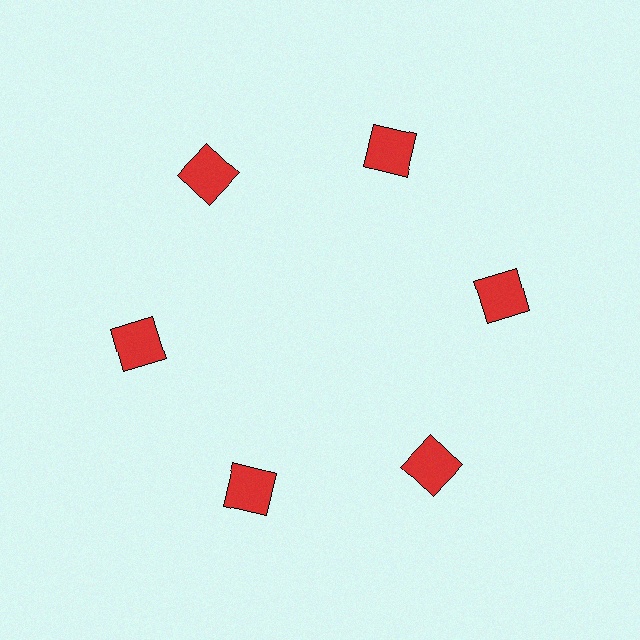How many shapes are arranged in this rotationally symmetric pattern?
There are 6 shapes, arranged in 6 groups of 1.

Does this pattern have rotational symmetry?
Yes, this pattern has 6-fold rotational symmetry. It looks the same after rotating 60 degrees around the center.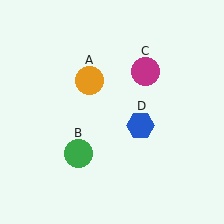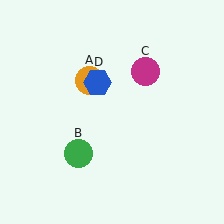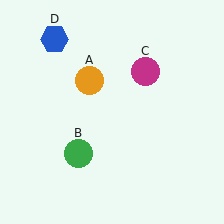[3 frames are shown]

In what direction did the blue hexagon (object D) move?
The blue hexagon (object D) moved up and to the left.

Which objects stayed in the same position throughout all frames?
Orange circle (object A) and green circle (object B) and magenta circle (object C) remained stationary.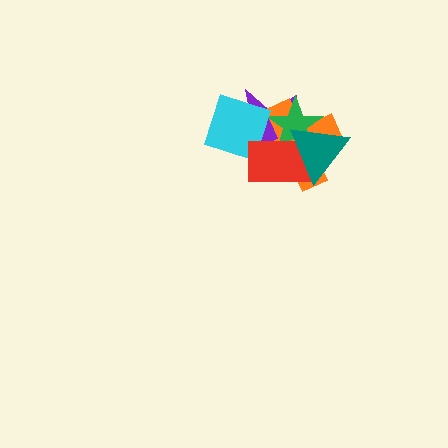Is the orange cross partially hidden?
Yes, it is partially covered by another shape.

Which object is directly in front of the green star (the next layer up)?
The red rectangle is directly in front of the green star.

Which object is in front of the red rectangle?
The teal triangle is in front of the red rectangle.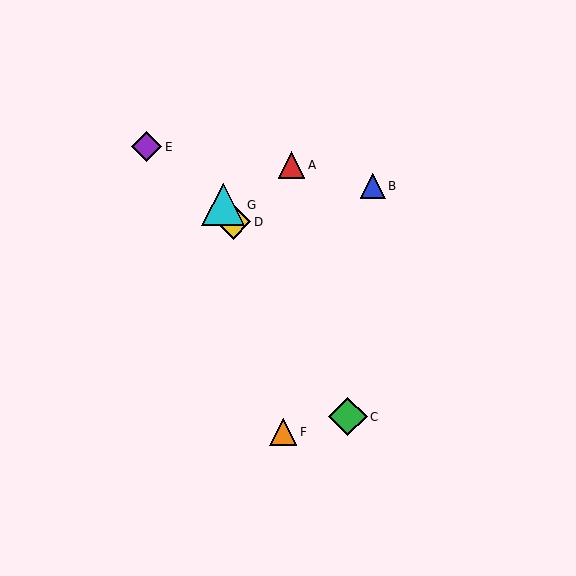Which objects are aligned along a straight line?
Objects C, D, G are aligned along a straight line.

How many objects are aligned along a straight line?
3 objects (C, D, G) are aligned along a straight line.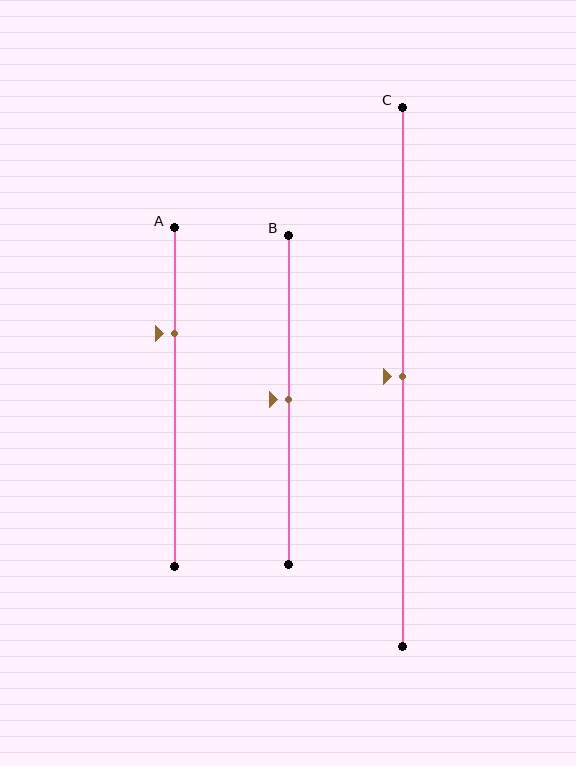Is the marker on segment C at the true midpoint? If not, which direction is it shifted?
Yes, the marker on segment C is at the true midpoint.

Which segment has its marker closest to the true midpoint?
Segment B has its marker closest to the true midpoint.